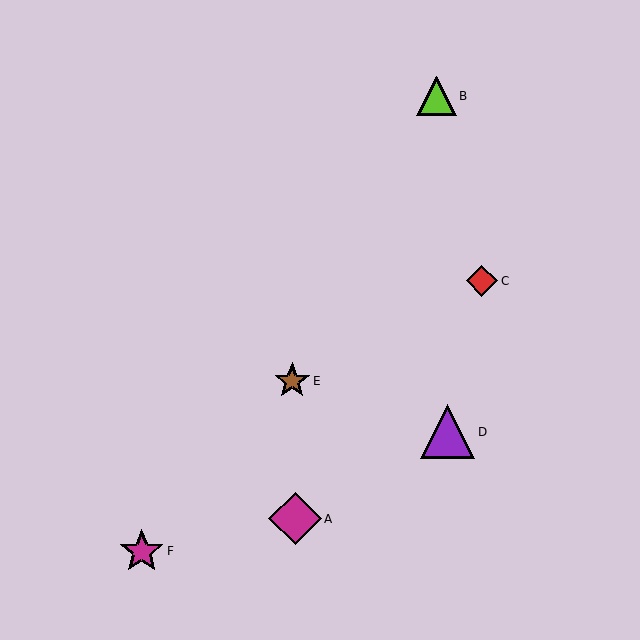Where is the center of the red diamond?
The center of the red diamond is at (482, 281).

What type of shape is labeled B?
Shape B is a lime triangle.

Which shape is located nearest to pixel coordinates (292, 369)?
The brown star (labeled E) at (292, 381) is nearest to that location.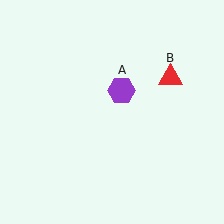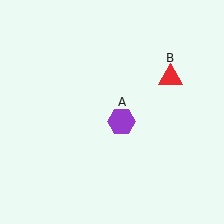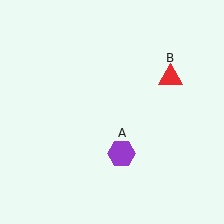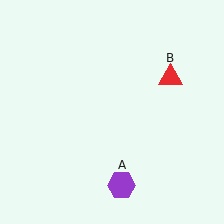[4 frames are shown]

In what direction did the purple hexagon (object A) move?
The purple hexagon (object A) moved down.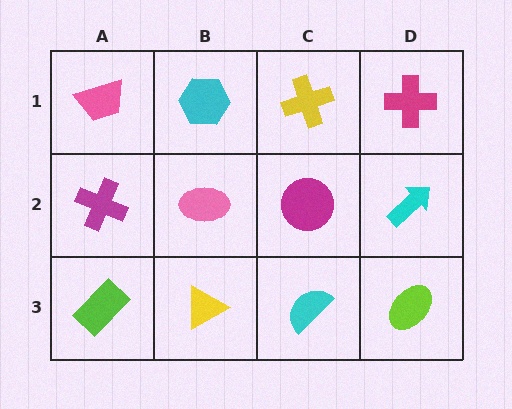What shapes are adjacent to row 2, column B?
A cyan hexagon (row 1, column B), a yellow triangle (row 3, column B), a magenta cross (row 2, column A), a magenta circle (row 2, column C).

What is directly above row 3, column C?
A magenta circle.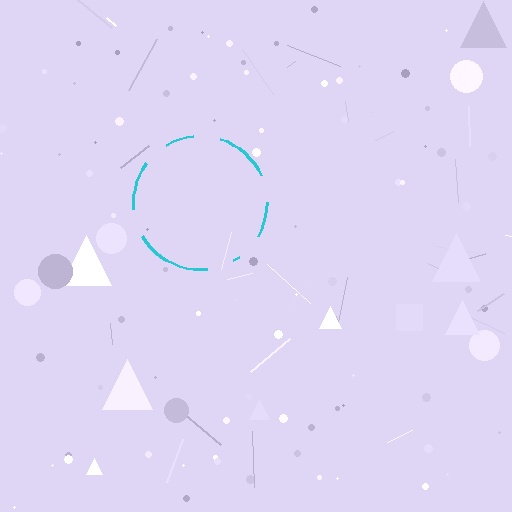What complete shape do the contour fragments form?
The contour fragments form a circle.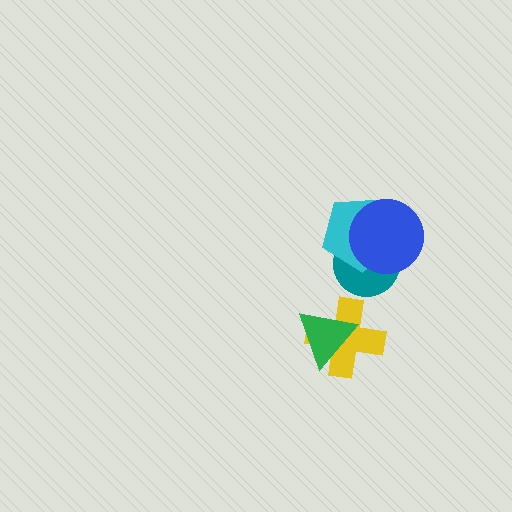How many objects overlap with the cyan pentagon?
2 objects overlap with the cyan pentagon.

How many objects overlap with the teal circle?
2 objects overlap with the teal circle.